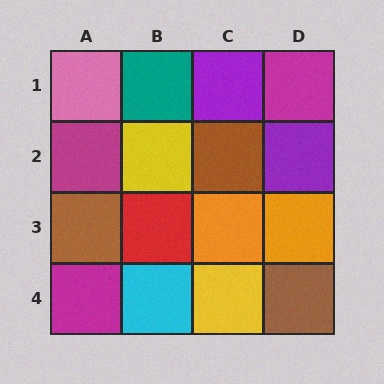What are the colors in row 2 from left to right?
Magenta, yellow, brown, purple.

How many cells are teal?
1 cell is teal.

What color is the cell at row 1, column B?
Teal.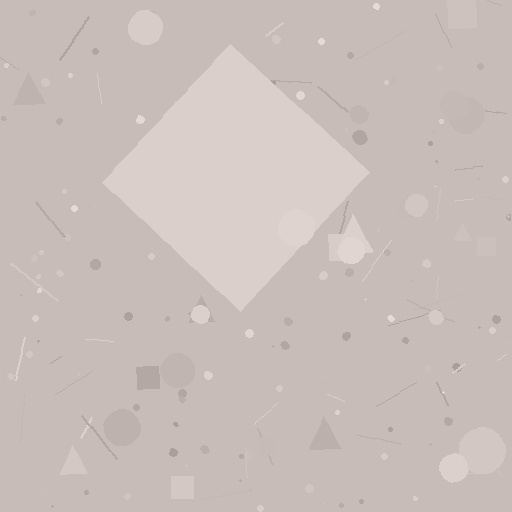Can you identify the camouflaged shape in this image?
The camouflaged shape is a diamond.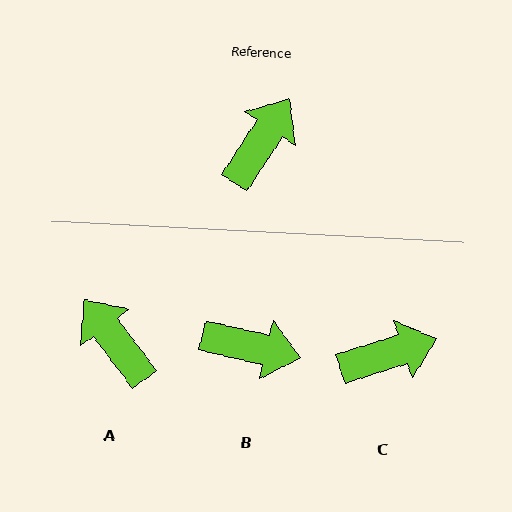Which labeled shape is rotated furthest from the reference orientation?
A, about 71 degrees away.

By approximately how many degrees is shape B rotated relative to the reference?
Approximately 69 degrees clockwise.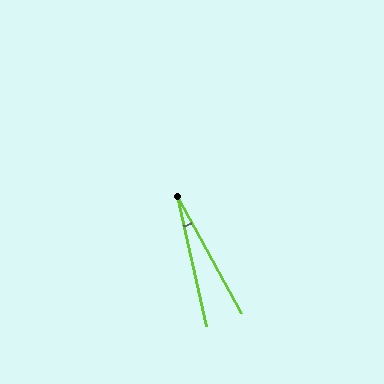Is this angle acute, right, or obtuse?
It is acute.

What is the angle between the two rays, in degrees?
Approximately 16 degrees.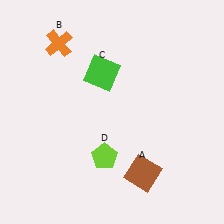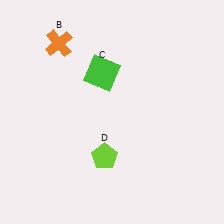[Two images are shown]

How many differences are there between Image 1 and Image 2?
There is 1 difference between the two images.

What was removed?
The brown square (A) was removed in Image 2.